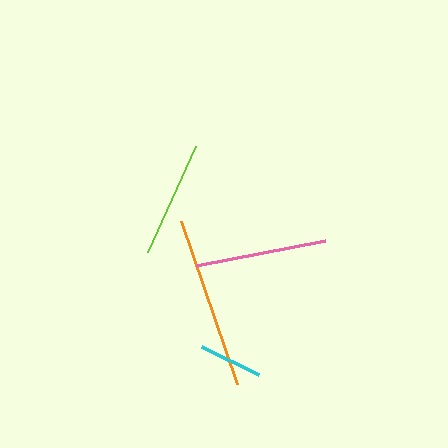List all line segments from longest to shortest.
From longest to shortest: orange, pink, lime, cyan.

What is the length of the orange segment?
The orange segment is approximately 172 pixels long.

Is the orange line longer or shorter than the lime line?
The orange line is longer than the lime line.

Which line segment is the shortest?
The cyan line is the shortest at approximately 63 pixels.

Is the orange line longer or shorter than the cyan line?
The orange line is longer than the cyan line.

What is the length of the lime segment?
The lime segment is approximately 116 pixels long.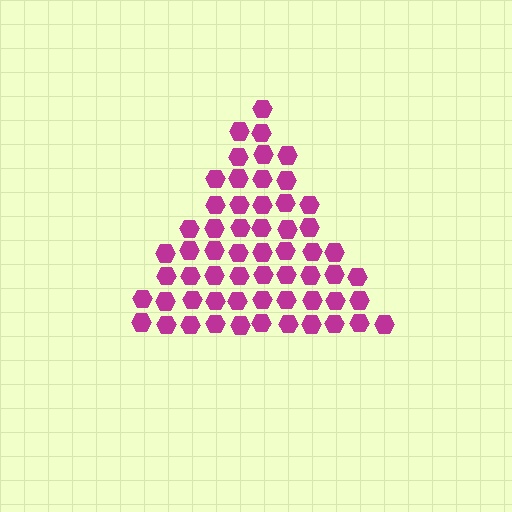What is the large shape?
The large shape is a triangle.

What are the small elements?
The small elements are hexagons.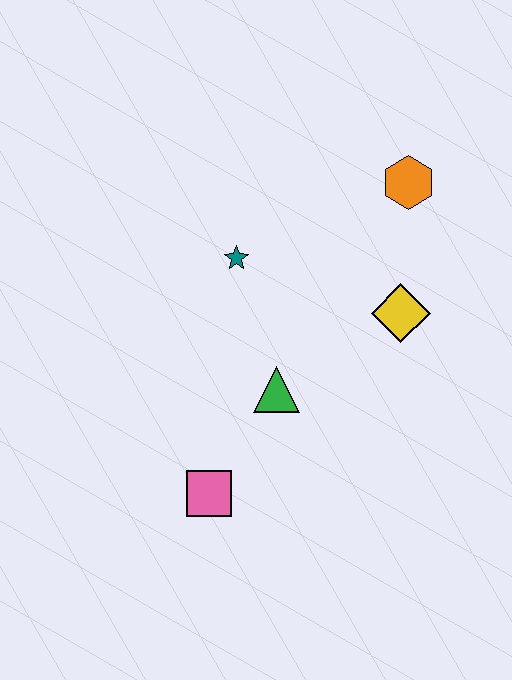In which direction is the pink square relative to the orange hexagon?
The pink square is below the orange hexagon.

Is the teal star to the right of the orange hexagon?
No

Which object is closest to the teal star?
The green triangle is closest to the teal star.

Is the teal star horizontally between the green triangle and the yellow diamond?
No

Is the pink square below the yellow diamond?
Yes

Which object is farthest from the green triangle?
The orange hexagon is farthest from the green triangle.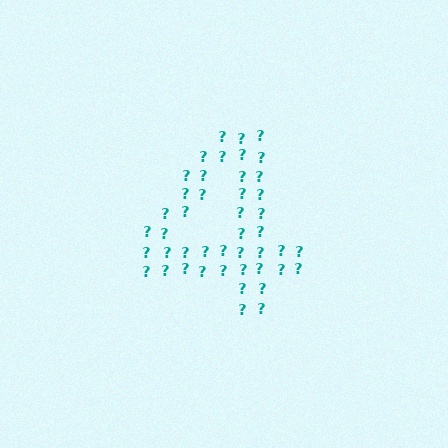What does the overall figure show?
The overall figure shows the digit 4.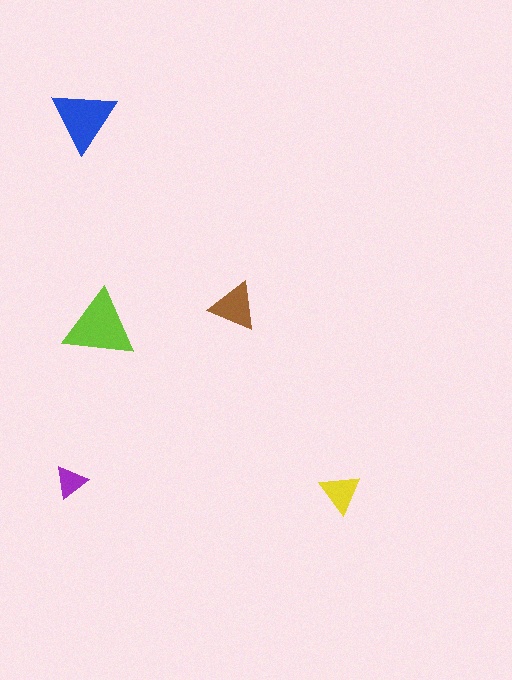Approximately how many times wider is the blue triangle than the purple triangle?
About 2 times wider.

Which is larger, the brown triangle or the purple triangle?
The brown one.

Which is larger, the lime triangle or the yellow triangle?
The lime one.